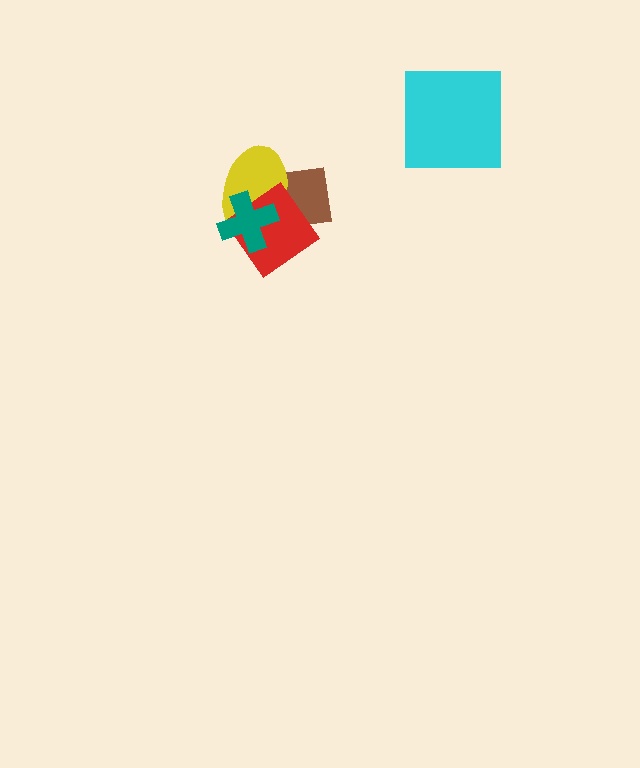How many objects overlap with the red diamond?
3 objects overlap with the red diamond.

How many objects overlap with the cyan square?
0 objects overlap with the cyan square.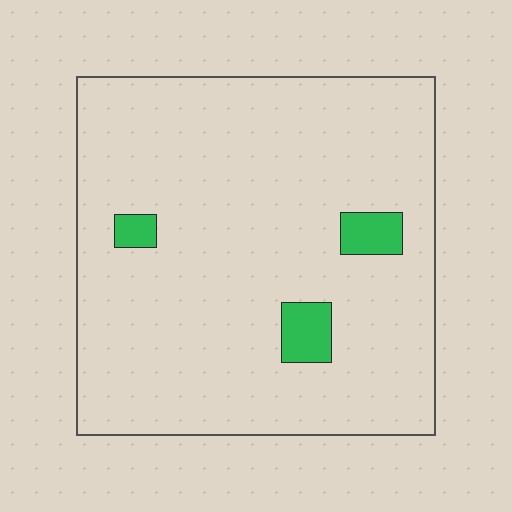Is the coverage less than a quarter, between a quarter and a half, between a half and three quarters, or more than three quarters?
Less than a quarter.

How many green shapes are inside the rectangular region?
3.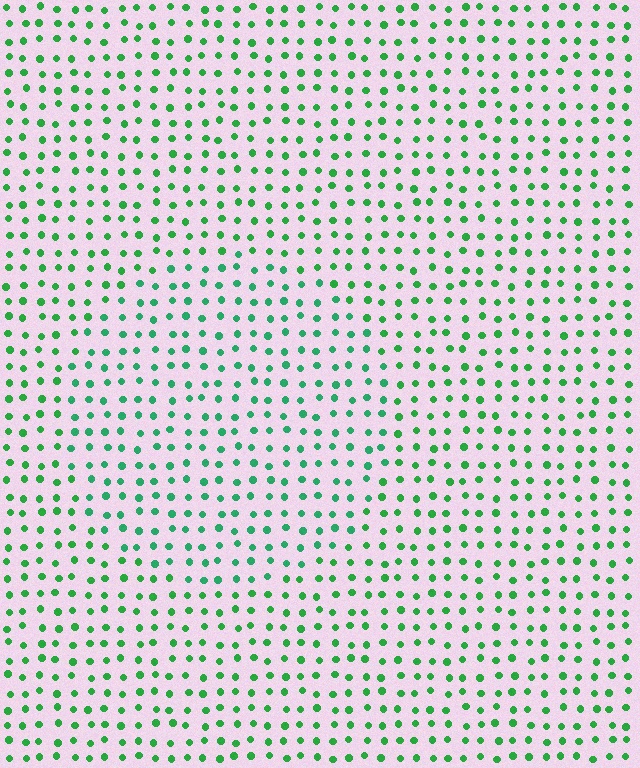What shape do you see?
I see a circle.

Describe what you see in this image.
The image is filled with small green elements in a uniform arrangement. A circle-shaped region is visible where the elements are tinted to a slightly different hue, forming a subtle color boundary.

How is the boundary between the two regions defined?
The boundary is defined purely by a slight shift in hue (about 20 degrees). Spacing, size, and orientation are identical on both sides.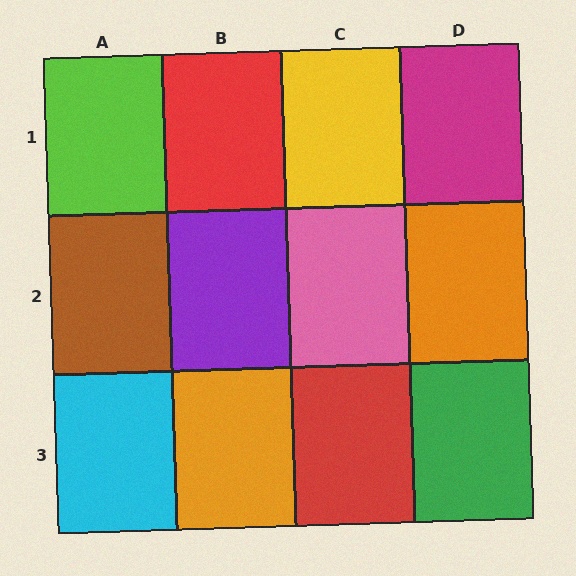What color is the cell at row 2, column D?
Orange.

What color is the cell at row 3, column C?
Red.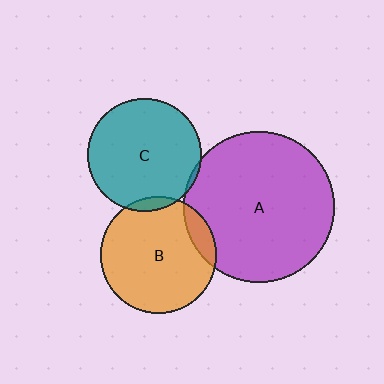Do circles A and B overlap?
Yes.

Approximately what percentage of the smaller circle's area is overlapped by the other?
Approximately 10%.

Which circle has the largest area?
Circle A (purple).